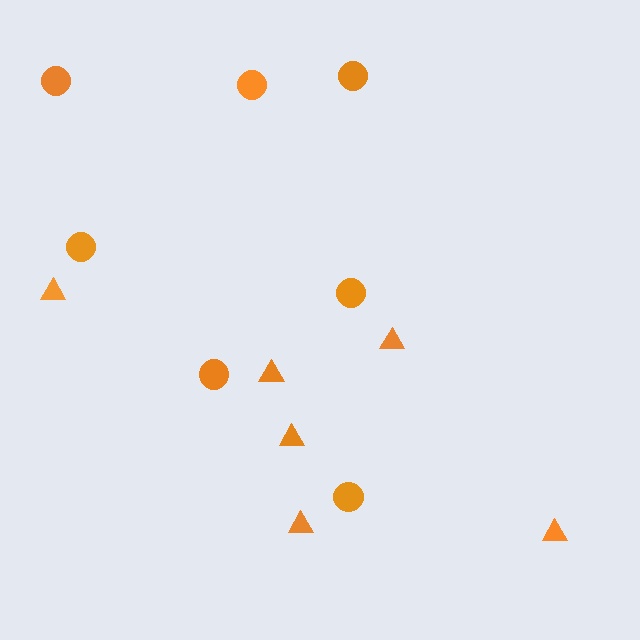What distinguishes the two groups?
There are 2 groups: one group of circles (7) and one group of triangles (6).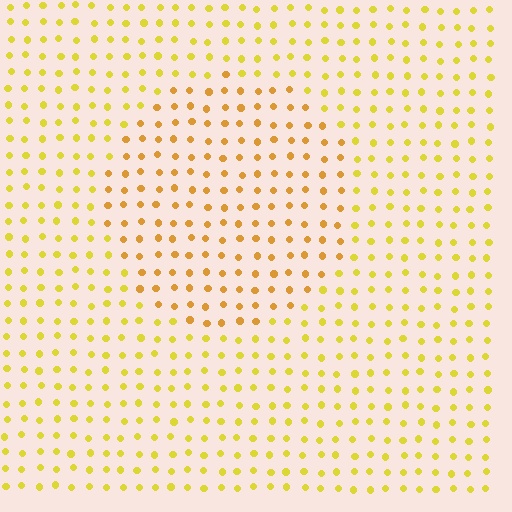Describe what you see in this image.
The image is filled with small yellow elements in a uniform arrangement. A circle-shaped region is visible where the elements are tinted to a slightly different hue, forming a subtle color boundary.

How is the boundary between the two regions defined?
The boundary is defined purely by a slight shift in hue (about 22 degrees). Spacing, size, and orientation are identical on both sides.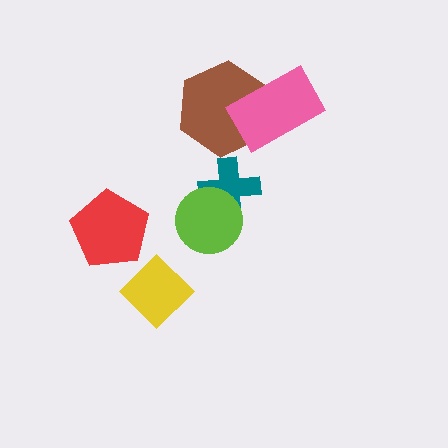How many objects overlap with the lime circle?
1 object overlaps with the lime circle.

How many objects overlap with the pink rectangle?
1 object overlaps with the pink rectangle.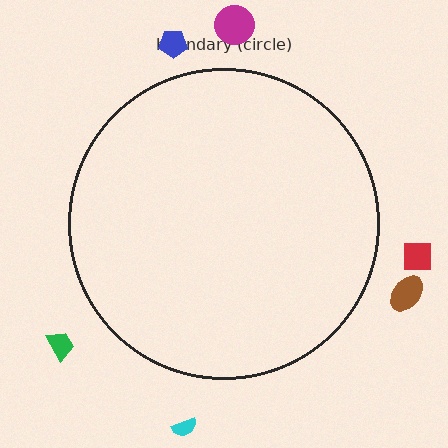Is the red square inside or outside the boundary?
Outside.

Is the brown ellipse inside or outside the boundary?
Outside.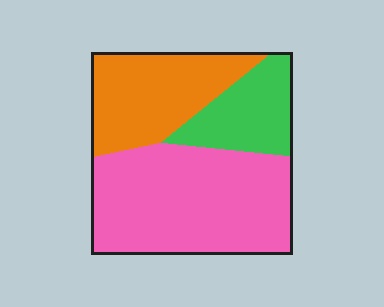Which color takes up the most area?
Pink, at roughly 50%.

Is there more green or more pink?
Pink.